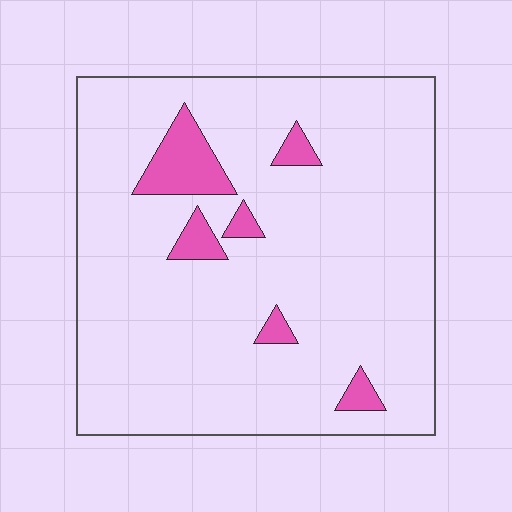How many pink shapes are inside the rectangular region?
6.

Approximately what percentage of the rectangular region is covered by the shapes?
Approximately 10%.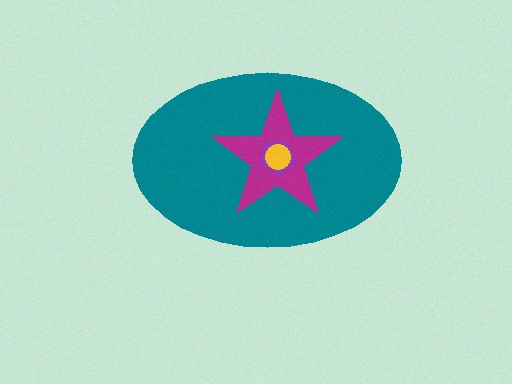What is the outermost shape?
The teal ellipse.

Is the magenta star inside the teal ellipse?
Yes.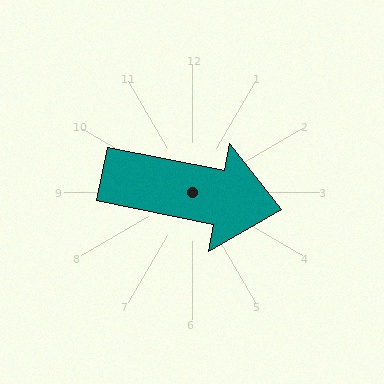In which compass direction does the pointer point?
East.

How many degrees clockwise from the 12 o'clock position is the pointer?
Approximately 101 degrees.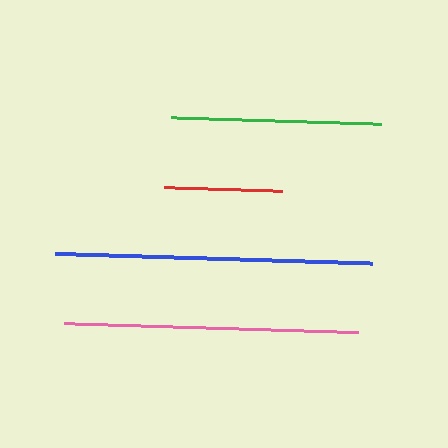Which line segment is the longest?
The blue line is the longest at approximately 316 pixels.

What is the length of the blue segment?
The blue segment is approximately 316 pixels long.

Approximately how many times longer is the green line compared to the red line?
The green line is approximately 1.8 times the length of the red line.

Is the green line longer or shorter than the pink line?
The pink line is longer than the green line.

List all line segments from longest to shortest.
From longest to shortest: blue, pink, green, red.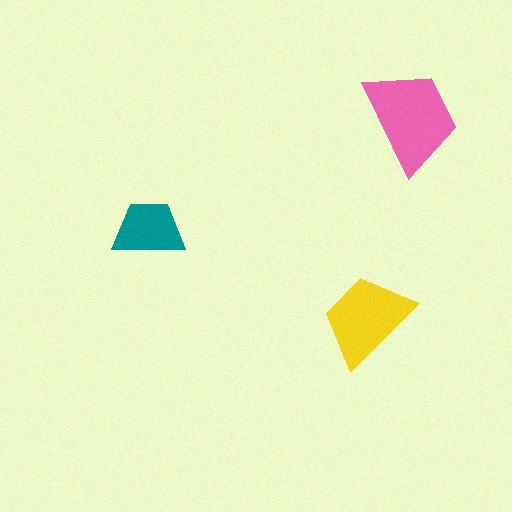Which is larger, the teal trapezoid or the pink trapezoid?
The pink one.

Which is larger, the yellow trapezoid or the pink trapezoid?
The pink one.